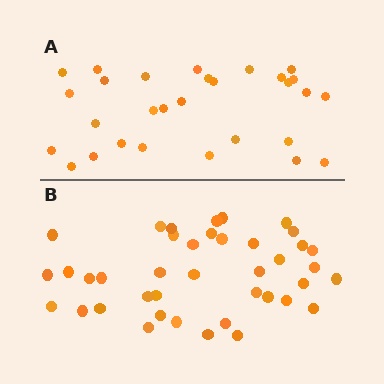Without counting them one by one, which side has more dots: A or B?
Region B (the bottom region) has more dots.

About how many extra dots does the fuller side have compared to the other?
Region B has roughly 12 or so more dots than region A.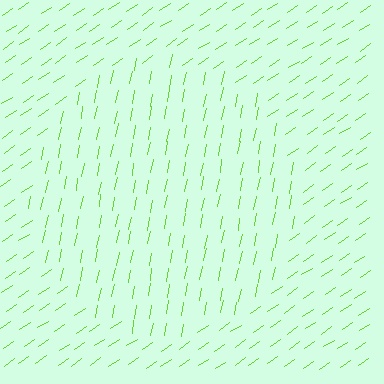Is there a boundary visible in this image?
Yes, there is a texture boundary formed by a change in line orientation.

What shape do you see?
I see a circle.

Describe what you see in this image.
The image is filled with small lime line segments. A circle region in the image has lines oriented differently from the surrounding lines, creating a visible texture boundary.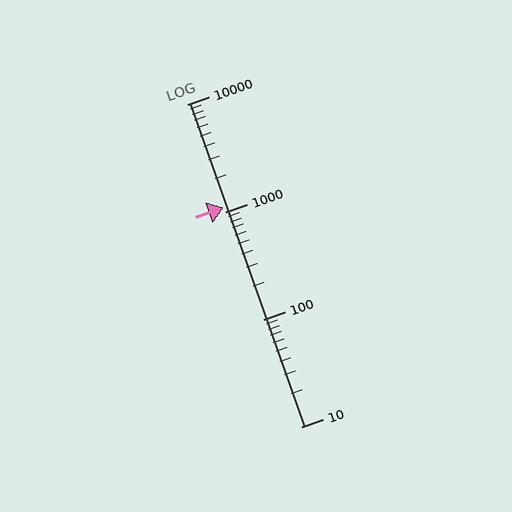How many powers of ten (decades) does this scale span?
The scale spans 3 decades, from 10 to 10000.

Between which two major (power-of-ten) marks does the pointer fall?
The pointer is between 1000 and 10000.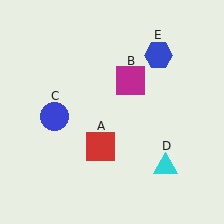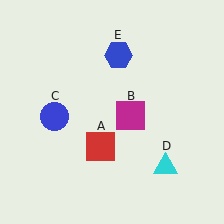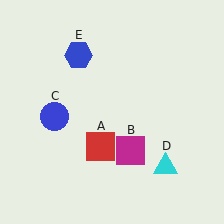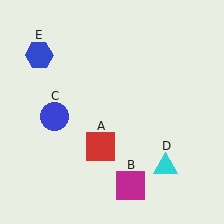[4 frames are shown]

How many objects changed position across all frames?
2 objects changed position: magenta square (object B), blue hexagon (object E).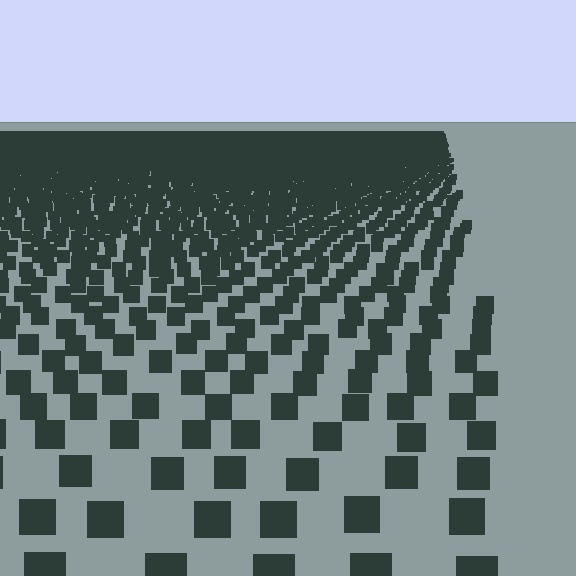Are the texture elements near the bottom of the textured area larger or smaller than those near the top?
Larger. Near the bottom, elements are closer to the viewer and appear at a bigger on-screen size.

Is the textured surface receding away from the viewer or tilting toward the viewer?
The surface is receding away from the viewer. Texture elements get smaller and denser toward the top.